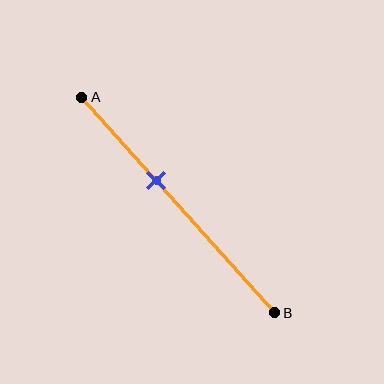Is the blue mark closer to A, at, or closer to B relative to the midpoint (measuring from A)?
The blue mark is closer to point A than the midpoint of segment AB.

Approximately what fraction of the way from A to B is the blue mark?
The blue mark is approximately 40% of the way from A to B.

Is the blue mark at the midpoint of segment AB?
No, the mark is at about 40% from A, not at the 50% midpoint.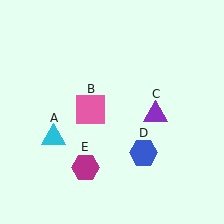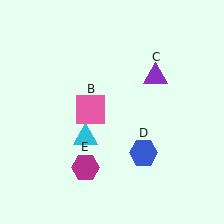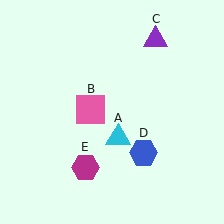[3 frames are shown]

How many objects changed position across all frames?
2 objects changed position: cyan triangle (object A), purple triangle (object C).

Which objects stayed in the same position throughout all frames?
Pink square (object B) and blue hexagon (object D) and magenta hexagon (object E) remained stationary.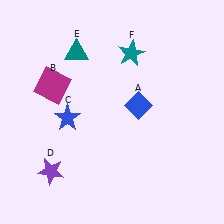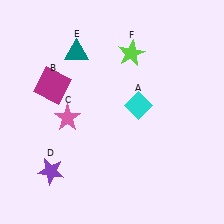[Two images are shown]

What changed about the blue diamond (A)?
In Image 1, A is blue. In Image 2, it changed to cyan.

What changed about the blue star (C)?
In Image 1, C is blue. In Image 2, it changed to pink.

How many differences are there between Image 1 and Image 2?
There are 3 differences between the two images.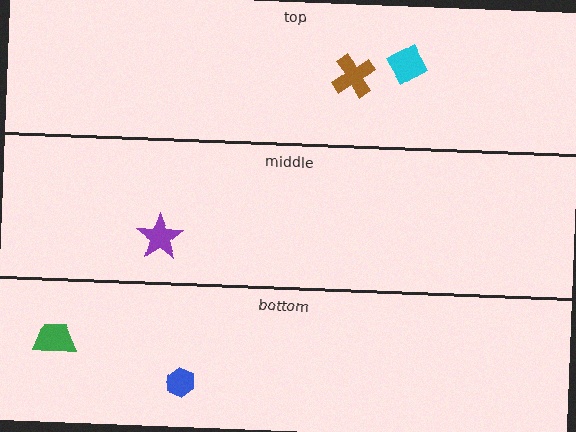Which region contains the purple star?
The middle region.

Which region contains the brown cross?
The top region.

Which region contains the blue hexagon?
The bottom region.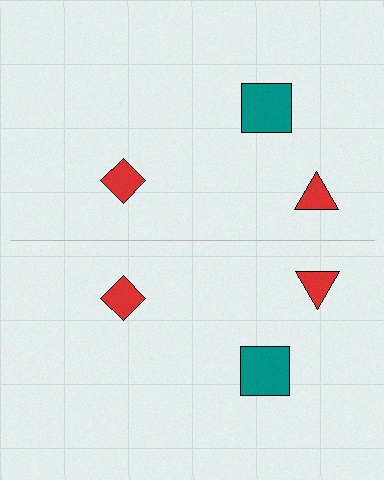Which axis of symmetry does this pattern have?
The pattern has a horizontal axis of symmetry running through the center of the image.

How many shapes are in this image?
There are 6 shapes in this image.